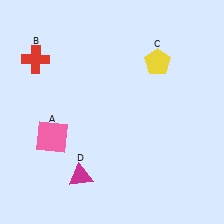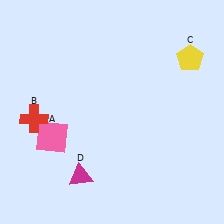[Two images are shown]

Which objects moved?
The objects that moved are: the red cross (B), the yellow pentagon (C).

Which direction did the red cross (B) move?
The red cross (B) moved down.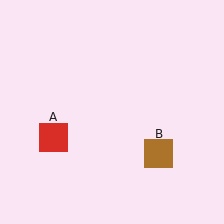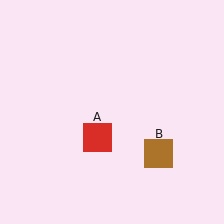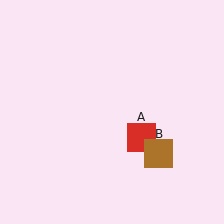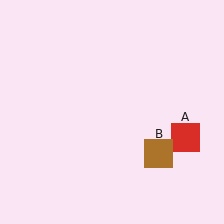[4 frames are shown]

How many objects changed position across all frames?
1 object changed position: red square (object A).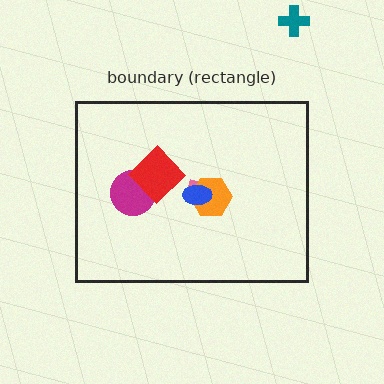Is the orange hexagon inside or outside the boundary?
Inside.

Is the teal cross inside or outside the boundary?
Outside.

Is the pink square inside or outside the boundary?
Inside.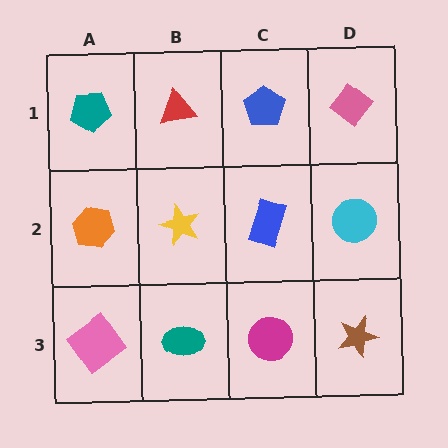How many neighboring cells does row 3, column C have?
3.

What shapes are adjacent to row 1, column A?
An orange hexagon (row 2, column A), a red triangle (row 1, column B).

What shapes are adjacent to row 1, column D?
A cyan circle (row 2, column D), a blue pentagon (row 1, column C).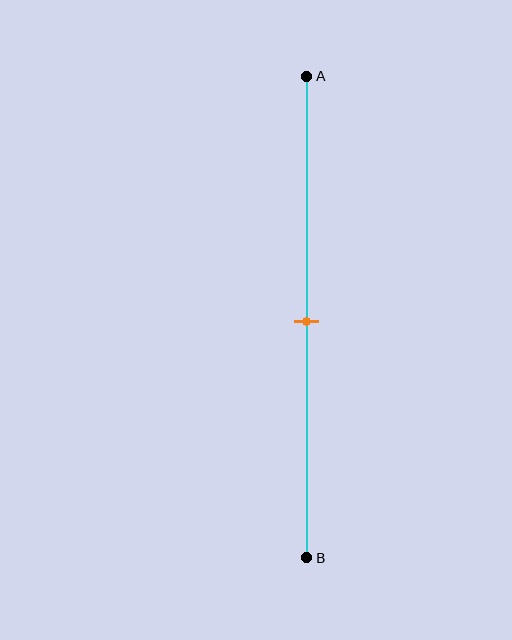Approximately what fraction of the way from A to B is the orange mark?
The orange mark is approximately 50% of the way from A to B.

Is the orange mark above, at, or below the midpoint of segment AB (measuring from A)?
The orange mark is approximately at the midpoint of segment AB.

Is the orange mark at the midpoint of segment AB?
Yes, the mark is approximately at the midpoint.